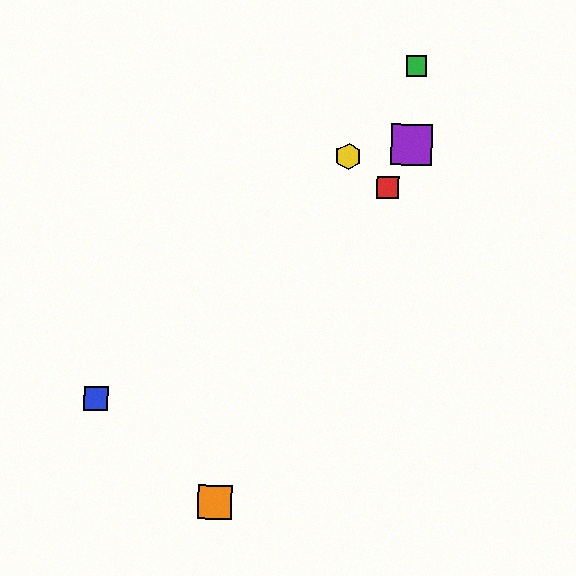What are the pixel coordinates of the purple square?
The purple square is at (412, 145).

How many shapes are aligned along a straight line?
3 shapes (the red square, the purple square, the orange square) are aligned along a straight line.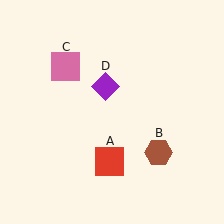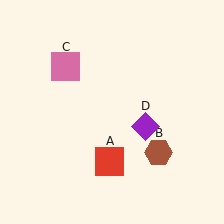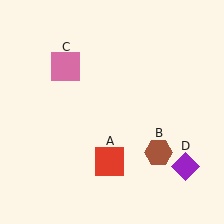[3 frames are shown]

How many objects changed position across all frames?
1 object changed position: purple diamond (object D).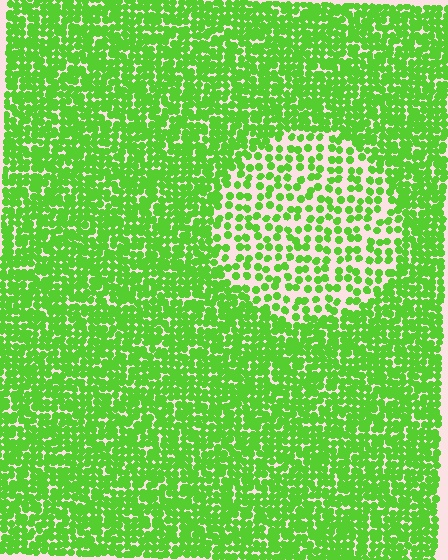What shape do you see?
I see a circle.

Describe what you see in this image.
The image contains small lime elements arranged at two different densities. A circle-shaped region is visible where the elements are less densely packed than the surrounding area.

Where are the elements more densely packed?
The elements are more densely packed outside the circle boundary.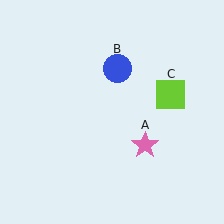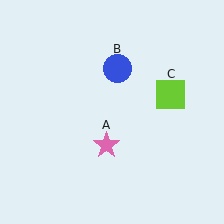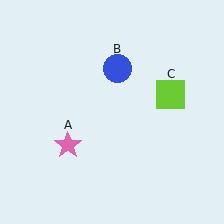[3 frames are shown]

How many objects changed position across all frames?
1 object changed position: pink star (object A).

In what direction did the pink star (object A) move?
The pink star (object A) moved left.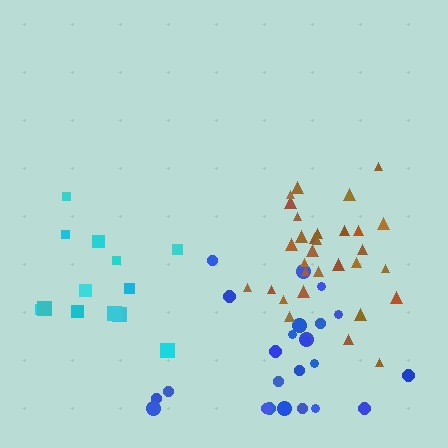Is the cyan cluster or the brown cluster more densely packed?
Brown.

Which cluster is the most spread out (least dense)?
Cyan.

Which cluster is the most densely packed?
Brown.